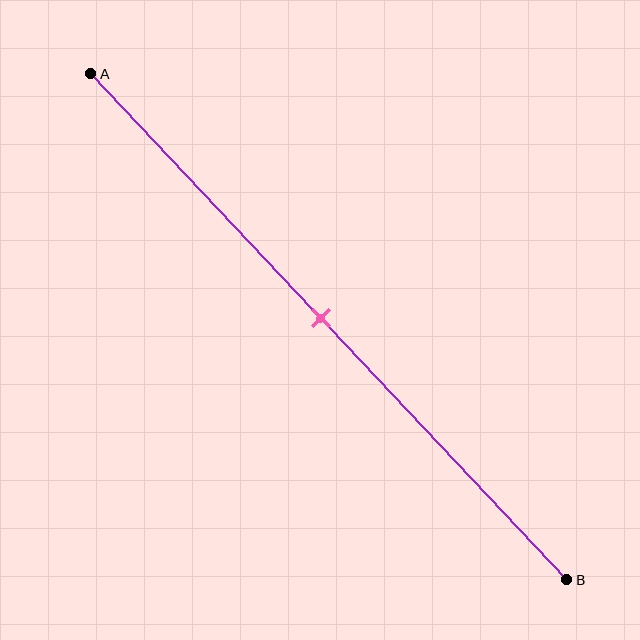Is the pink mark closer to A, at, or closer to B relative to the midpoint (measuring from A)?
The pink mark is approximately at the midpoint of segment AB.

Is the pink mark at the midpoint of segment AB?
Yes, the mark is approximately at the midpoint.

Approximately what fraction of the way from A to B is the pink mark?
The pink mark is approximately 50% of the way from A to B.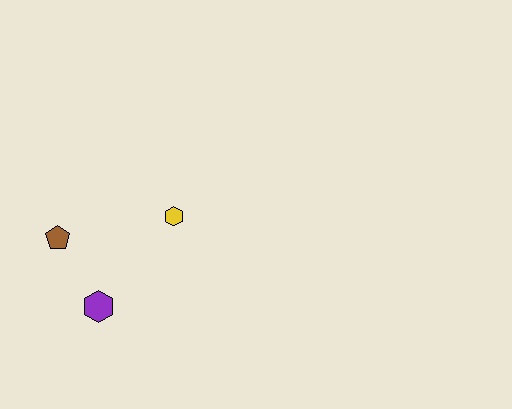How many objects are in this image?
There are 3 objects.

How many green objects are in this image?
There are no green objects.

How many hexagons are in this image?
There are 2 hexagons.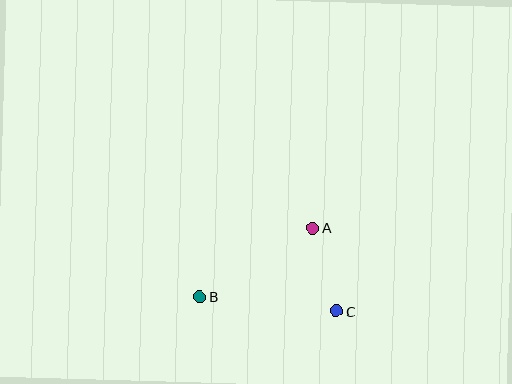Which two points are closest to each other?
Points A and C are closest to each other.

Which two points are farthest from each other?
Points B and C are farthest from each other.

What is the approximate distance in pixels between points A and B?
The distance between A and B is approximately 132 pixels.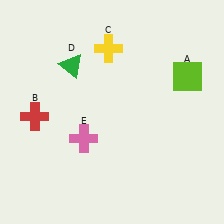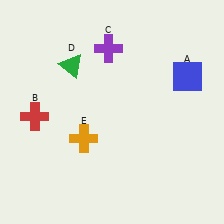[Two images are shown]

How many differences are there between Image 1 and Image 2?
There are 3 differences between the two images.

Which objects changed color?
A changed from lime to blue. C changed from yellow to purple. E changed from pink to orange.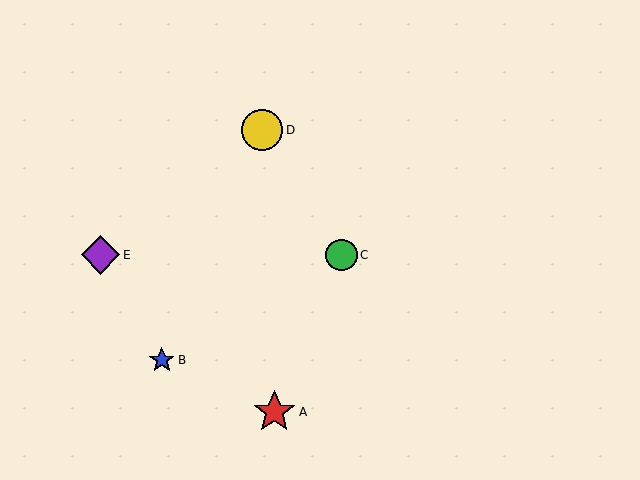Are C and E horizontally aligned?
Yes, both are at y≈255.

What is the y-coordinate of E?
Object E is at y≈255.